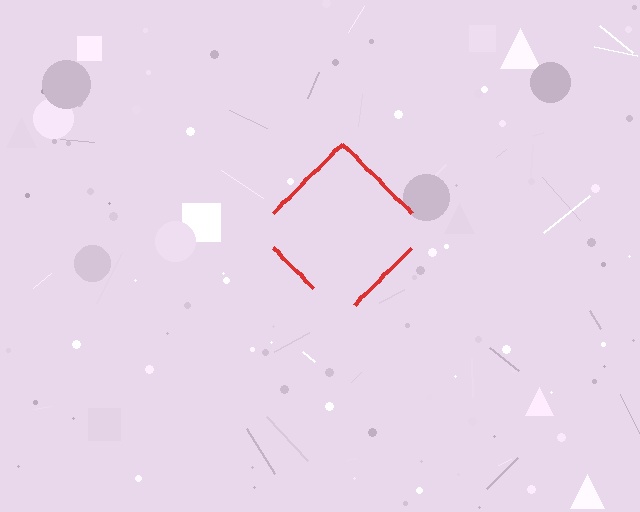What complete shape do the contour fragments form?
The contour fragments form a diamond.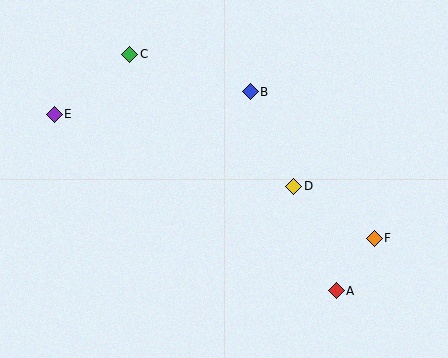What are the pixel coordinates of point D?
Point D is at (294, 186).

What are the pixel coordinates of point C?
Point C is at (130, 54).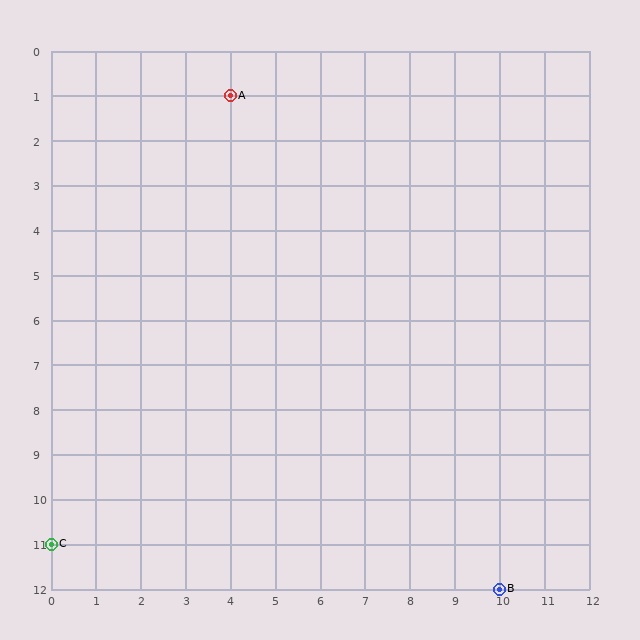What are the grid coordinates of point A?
Point A is at grid coordinates (4, 1).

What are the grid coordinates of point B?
Point B is at grid coordinates (10, 12).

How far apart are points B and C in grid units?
Points B and C are 10 columns and 1 row apart (about 10.0 grid units diagonally).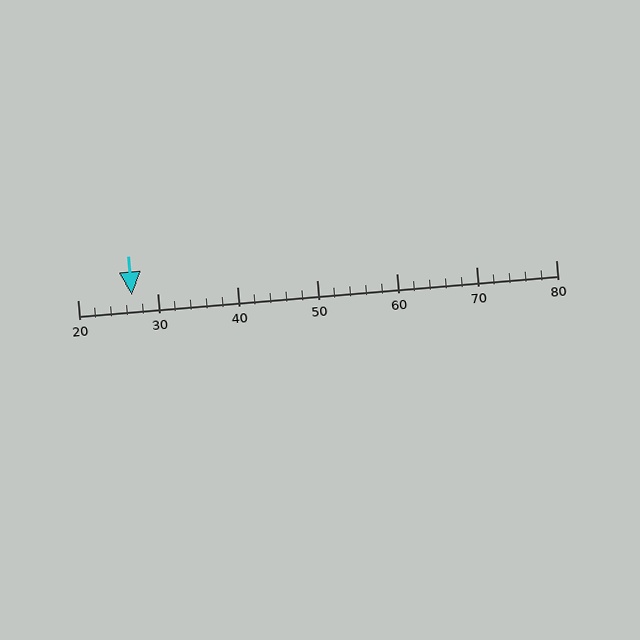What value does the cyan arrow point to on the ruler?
The cyan arrow points to approximately 27.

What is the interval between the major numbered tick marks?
The major tick marks are spaced 10 units apart.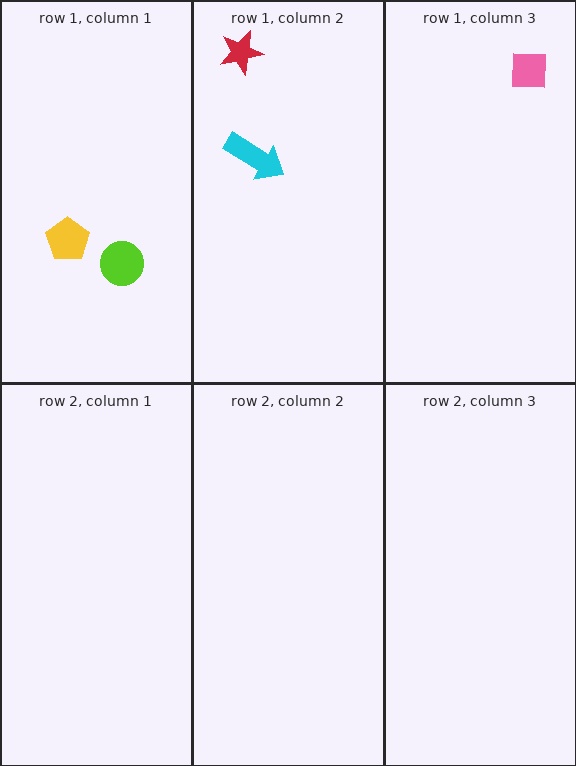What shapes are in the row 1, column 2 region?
The red star, the cyan arrow.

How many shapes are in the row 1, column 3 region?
1.